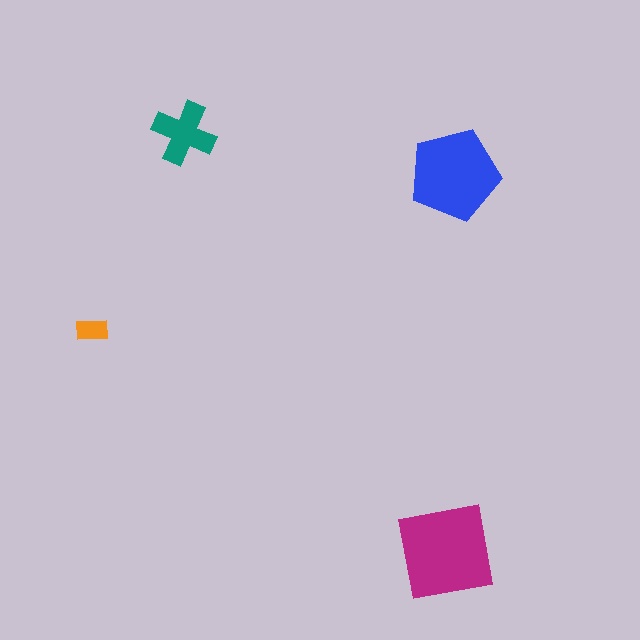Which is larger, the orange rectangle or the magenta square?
The magenta square.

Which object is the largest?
The magenta square.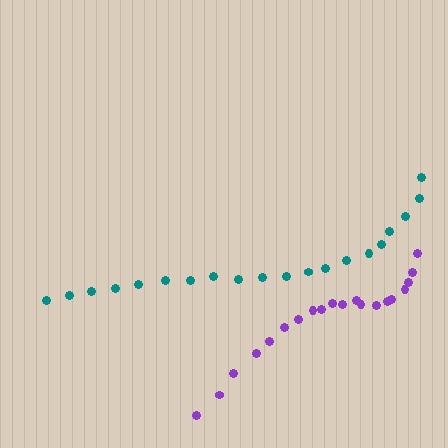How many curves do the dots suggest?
There are 2 distinct paths.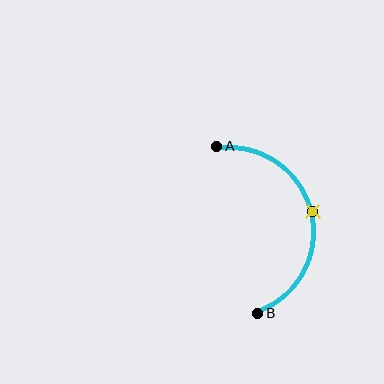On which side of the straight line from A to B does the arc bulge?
The arc bulges to the right of the straight line connecting A and B.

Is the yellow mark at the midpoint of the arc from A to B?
Yes. The yellow mark lies on the arc at equal arc-length from both A and B — it is the arc midpoint.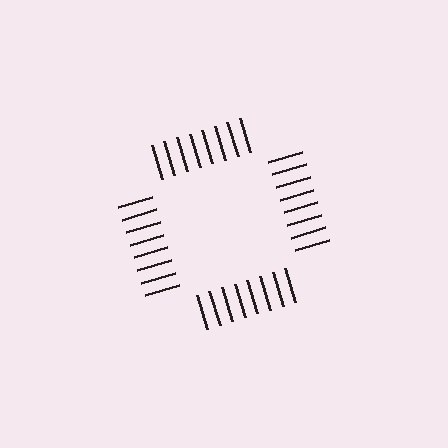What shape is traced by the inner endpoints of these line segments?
An illusory square — the line segments terminate on its edges but no continuous stroke is drawn.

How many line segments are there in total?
32 — 8 along each of the 4 edges.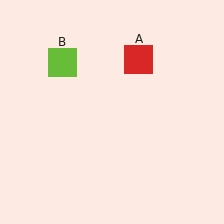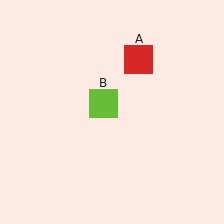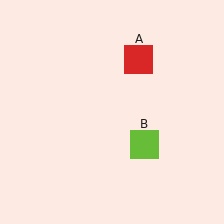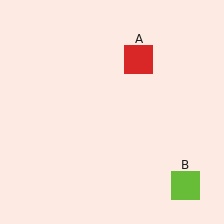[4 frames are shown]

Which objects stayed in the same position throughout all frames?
Red square (object A) remained stationary.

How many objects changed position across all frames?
1 object changed position: lime square (object B).